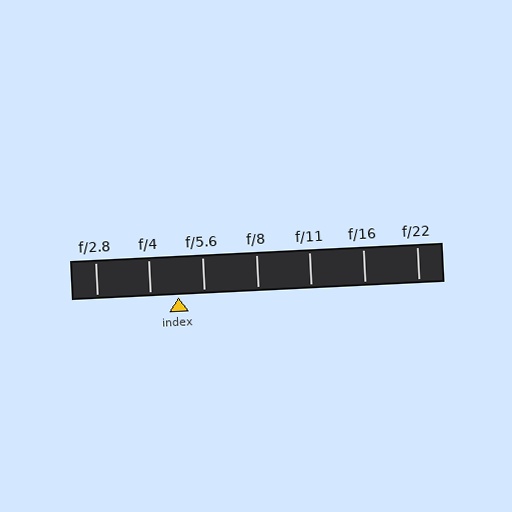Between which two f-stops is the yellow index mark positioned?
The index mark is between f/4 and f/5.6.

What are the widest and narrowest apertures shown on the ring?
The widest aperture shown is f/2.8 and the narrowest is f/22.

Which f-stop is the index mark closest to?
The index mark is closest to f/5.6.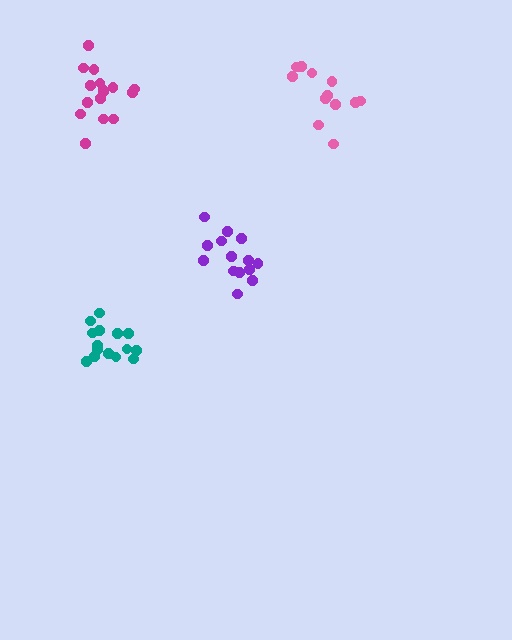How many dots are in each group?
Group 1: 15 dots, Group 2: 12 dots, Group 3: 16 dots, Group 4: 14 dots (57 total).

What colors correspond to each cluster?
The clusters are colored: teal, pink, magenta, purple.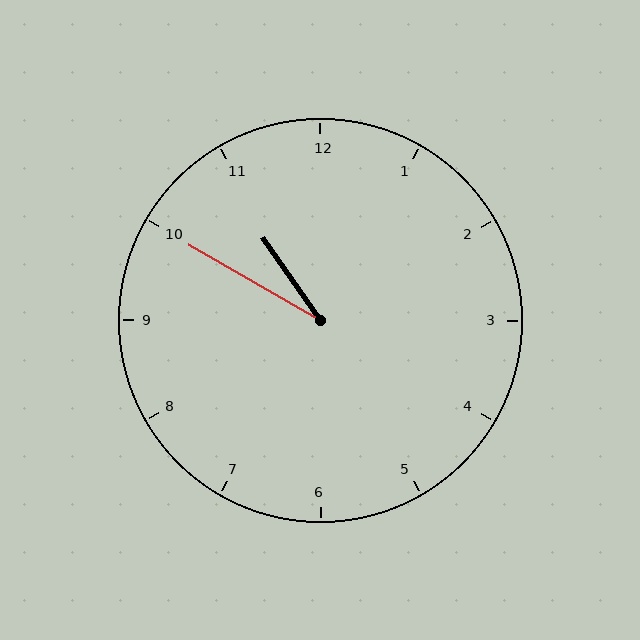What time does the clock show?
10:50.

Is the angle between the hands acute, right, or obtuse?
It is acute.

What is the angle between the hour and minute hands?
Approximately 25 degrees.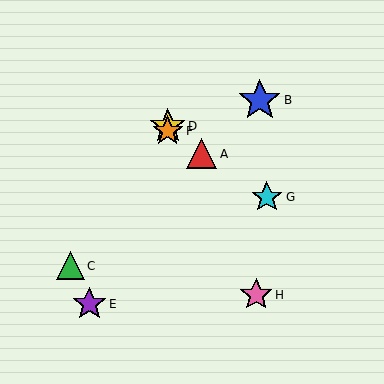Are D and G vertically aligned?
No, D is at x≈168 and G is at x≈267.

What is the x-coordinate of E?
Object E is at x≈89.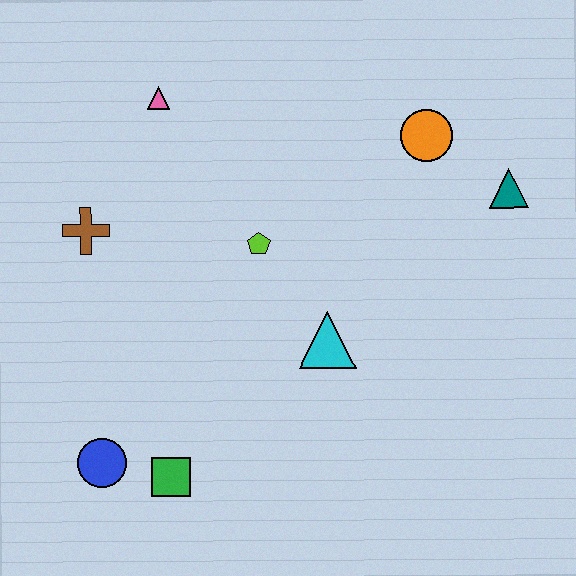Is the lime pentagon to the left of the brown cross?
No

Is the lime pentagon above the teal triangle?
No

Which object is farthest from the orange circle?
The blue circle is farthest from the orange circle.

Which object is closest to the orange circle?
The teal triangle is closest to the orange circle.